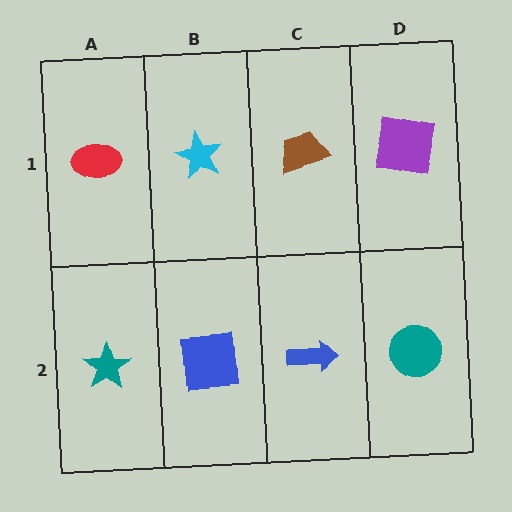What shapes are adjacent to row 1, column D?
A teal circle (row 2, column D), a brown trapezoid (row 1, column C).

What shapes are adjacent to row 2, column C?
A brown trapezoid (row 1, column C), a blue square (row 2, column B), a teal circle (row 2, column D).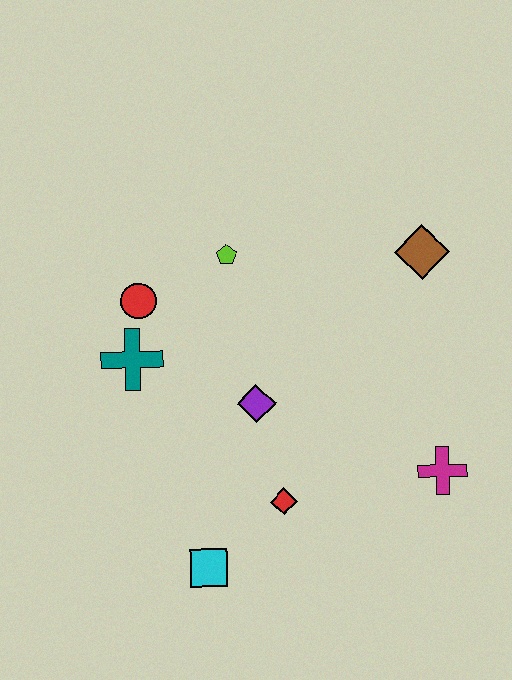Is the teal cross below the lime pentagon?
Yes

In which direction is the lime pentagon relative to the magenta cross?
The lime pentagon is above the magenta cross.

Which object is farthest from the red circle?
The magenta cross is farthest from the red circle.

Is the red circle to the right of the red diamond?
No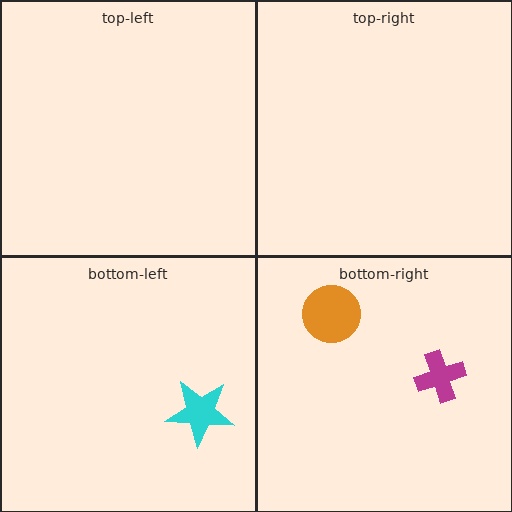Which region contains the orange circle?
The bottom-right region.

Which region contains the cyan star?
The bottom-left region.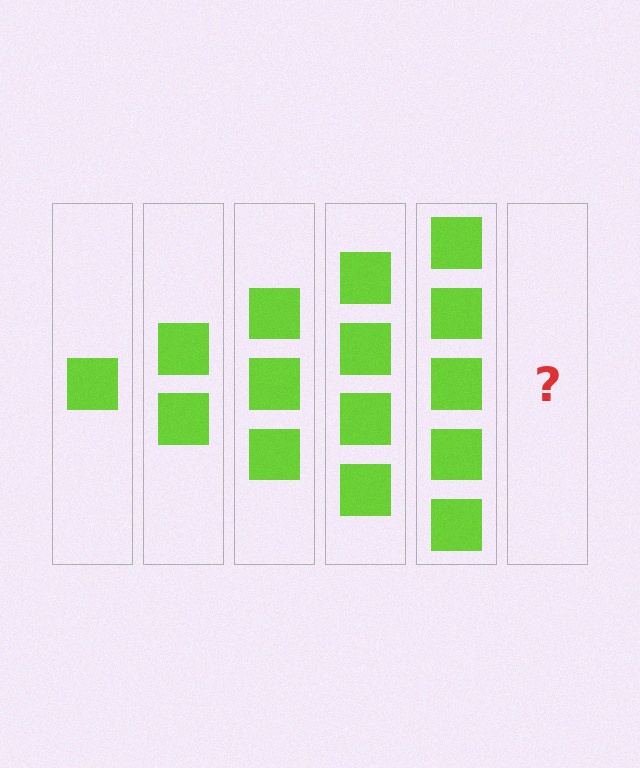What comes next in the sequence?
The next element should be 6 squares.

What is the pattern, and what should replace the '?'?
The pattern is that each step adds one more square. The '?' should be 6 squares.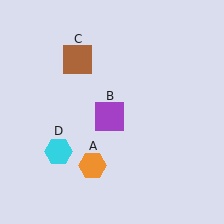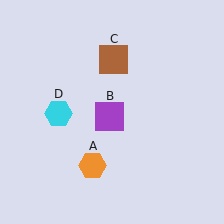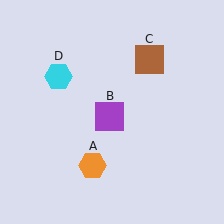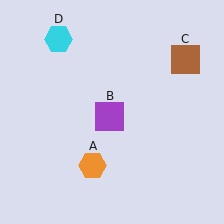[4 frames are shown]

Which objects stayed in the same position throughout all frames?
Orange hexagon (object A) and purple square (object B) remained stationary.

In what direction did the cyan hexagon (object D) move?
The cyan hexagon (object D) moved up.